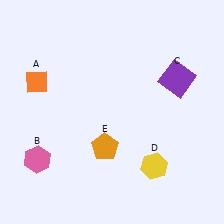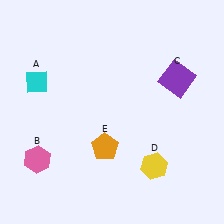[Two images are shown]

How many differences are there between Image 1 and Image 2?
There is 1 difference between the two images.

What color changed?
The diamond (A) changed from orange in Image 1 to cyan in Image 2.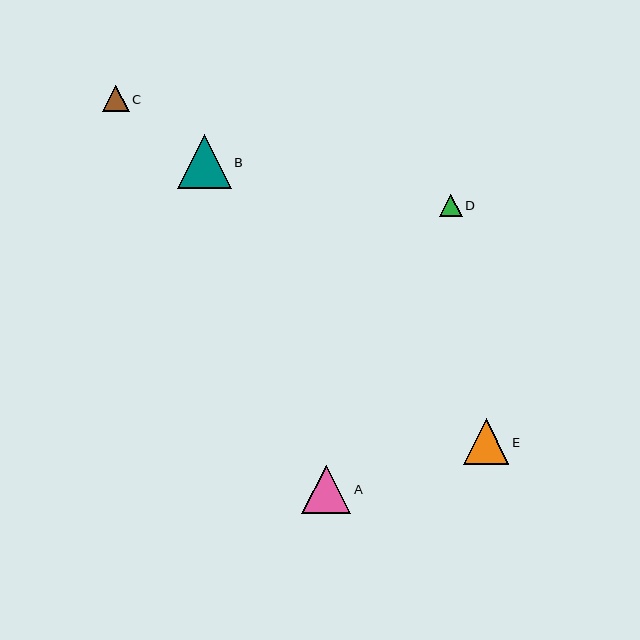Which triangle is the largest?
Triangle B is the largest with a size of approximately 54 pixels.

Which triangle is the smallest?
Triangle D is the smallest with a size of approximately 22 pixels.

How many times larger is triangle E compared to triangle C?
Triangle E is approximately 1.7 times the size of triangle C.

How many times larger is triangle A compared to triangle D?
Triangle A is approximately 2.2 times the size of triangle D.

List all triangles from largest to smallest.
From largest to smallest: B, A, E, C, D.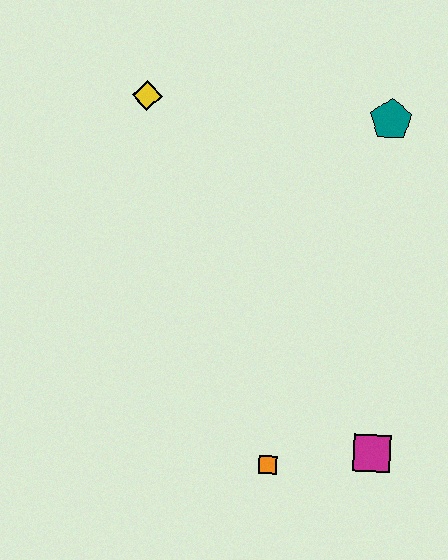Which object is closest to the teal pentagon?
The yellow diamond is closest to the teal pentagon.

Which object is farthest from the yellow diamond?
The magenta square is farthest from the yellow diamond.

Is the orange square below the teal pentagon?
Yes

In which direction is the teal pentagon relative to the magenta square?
The teal pentagon is above the magenta square.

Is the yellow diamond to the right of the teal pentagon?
No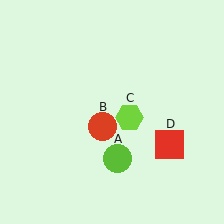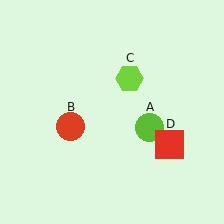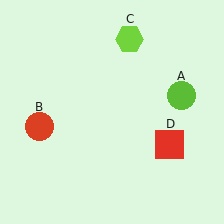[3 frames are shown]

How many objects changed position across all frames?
3 objects changed position: lime circle (object A), red circle (object B), lime hexagon (object C).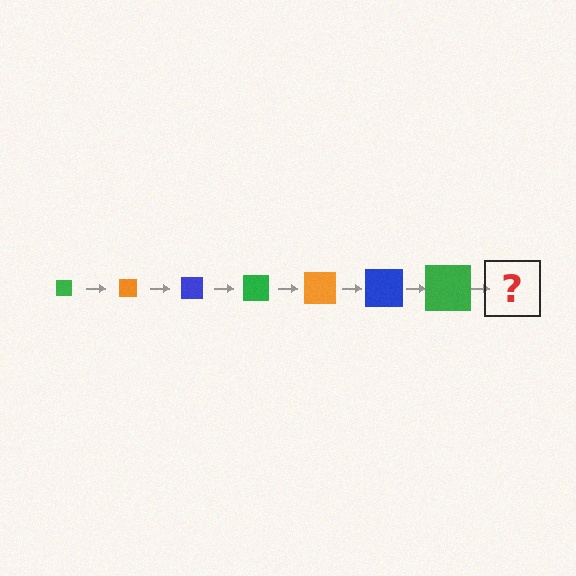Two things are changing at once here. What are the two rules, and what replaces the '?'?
The two rules are that the square grows larger each step and the color cycles through green, orange, and blue. The '?' should be an orange square, larger than the previous one.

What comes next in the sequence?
The next element should be an orange square, larger than the previous one.